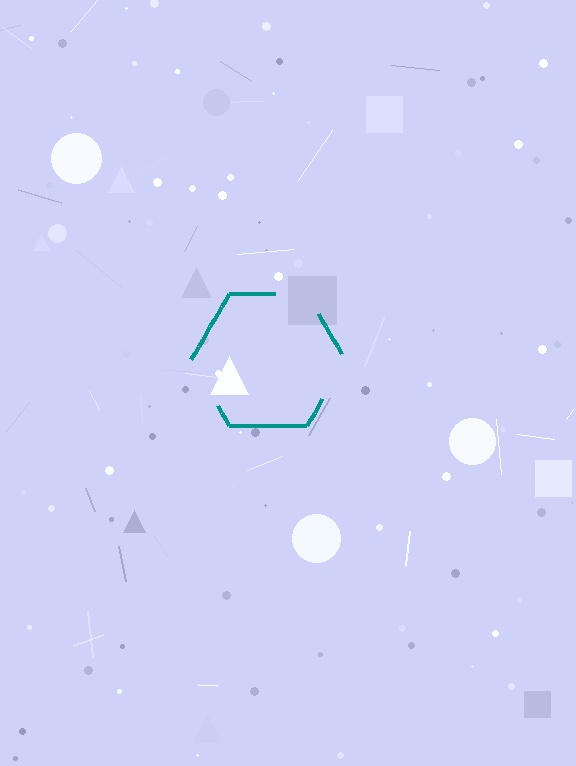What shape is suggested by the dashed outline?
The dashed outline suggests a hexagon.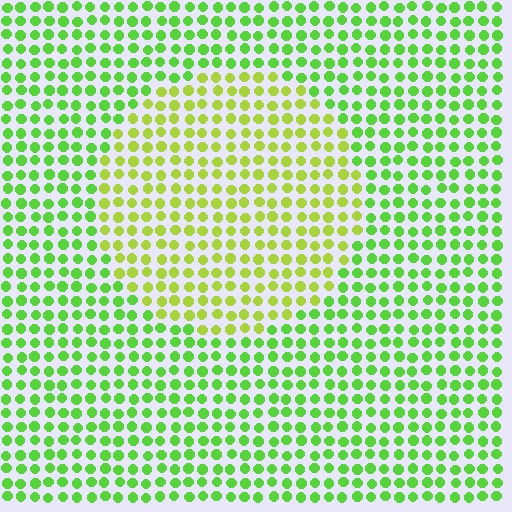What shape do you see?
I see a circle.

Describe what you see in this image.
The image is filled with small lime elements in a uniform arrangement. A circle-shaped region is visible where the elements are tinted to a slightly different hue, forming a subtle color boundary.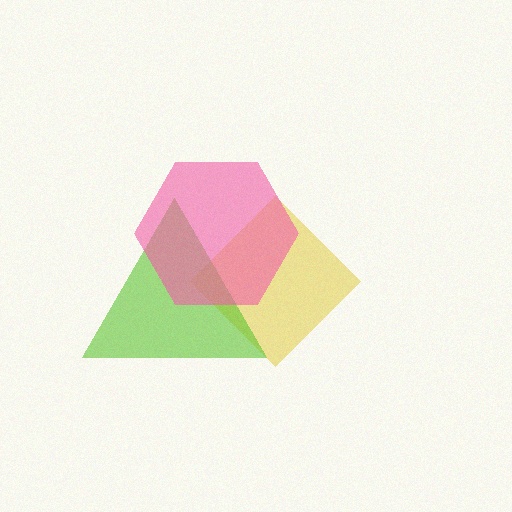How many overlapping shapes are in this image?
There are 3 overlapping shapes in the image.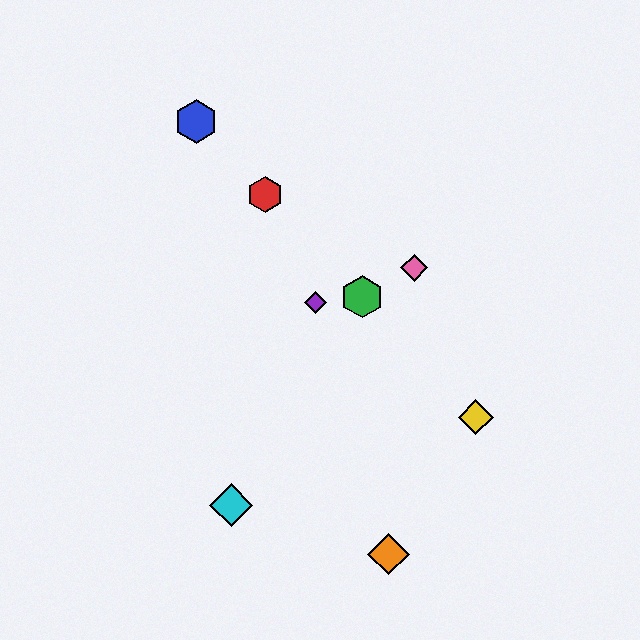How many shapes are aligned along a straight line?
4 shapes (the red hexagon, the blue hexagon, the green hexagon, the yellow diamond) are aligned along a straight line.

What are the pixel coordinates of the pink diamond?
The pink diamond is at (414, 268).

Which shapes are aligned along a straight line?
The red hexagon, the blue hexagon, the green hexagon, the yellow diamond are aligned along a straight line.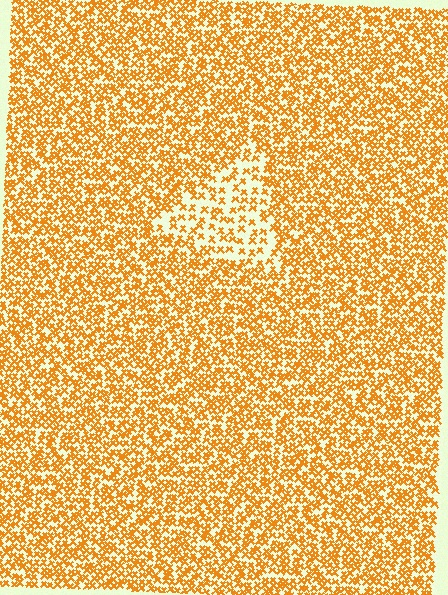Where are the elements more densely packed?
The elements are more densely packed outside the triangle boundary.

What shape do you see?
I see a triangle.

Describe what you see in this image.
The image contains small orange elements arranged at two different densities. A triangle-shaped region is visible where the elements are less densely packed than the surrounding area.